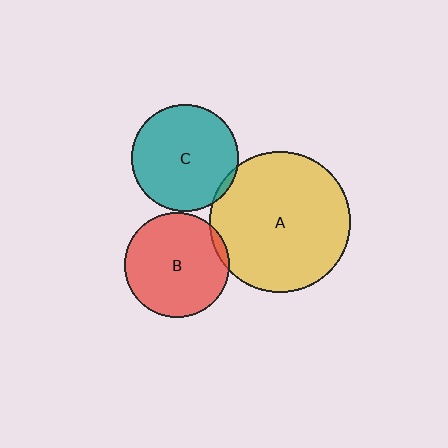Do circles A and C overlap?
Yes.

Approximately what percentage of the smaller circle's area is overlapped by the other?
Approximately 5%.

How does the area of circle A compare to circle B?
Approximately 1.8 times.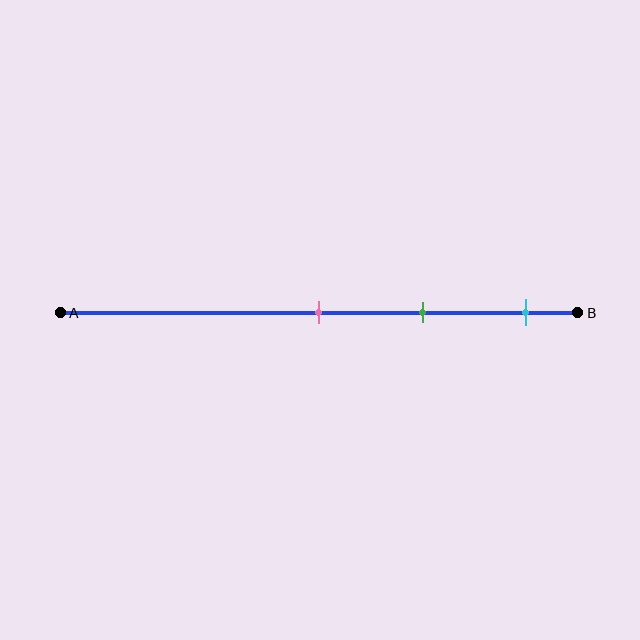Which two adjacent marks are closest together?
The pink and green marks are the closest adjacent pair.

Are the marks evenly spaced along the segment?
Yes, the marks are approximately evenly spaced.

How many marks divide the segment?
There are 3 marks dividing the segment.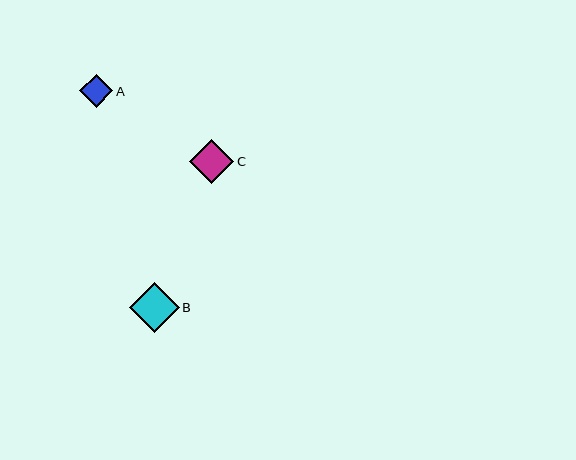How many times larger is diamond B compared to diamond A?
Diamond B is approximately 1.5 times the size of diamond A.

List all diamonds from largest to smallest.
From largest to smallest: B, C, A.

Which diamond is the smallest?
Diamond A is the smallest with a size of approximately 33 pixels.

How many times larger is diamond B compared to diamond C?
Diamond B is approximately 1.1 times the size of diamond C.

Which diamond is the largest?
Diamond B is the largest with a size of approximately 50 pixels.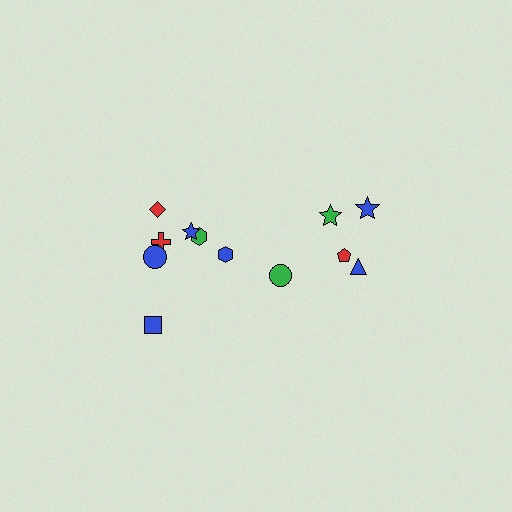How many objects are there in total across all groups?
There are 12 objects.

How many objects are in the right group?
There are 5 objects.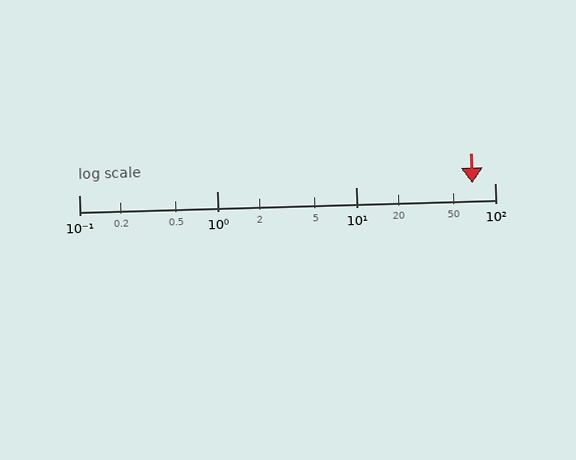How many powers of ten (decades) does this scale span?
The scale spans 3 decades, from 0.1 to 100.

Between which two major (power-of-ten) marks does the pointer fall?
The pointer is between 10 and 100.